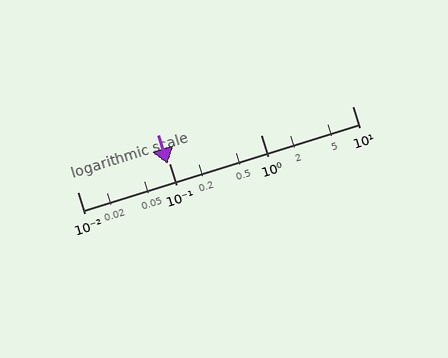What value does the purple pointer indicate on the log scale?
The pointer indicates approximately 0.096.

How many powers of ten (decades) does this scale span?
The scale spans 3 decades, from 0.01 to 10.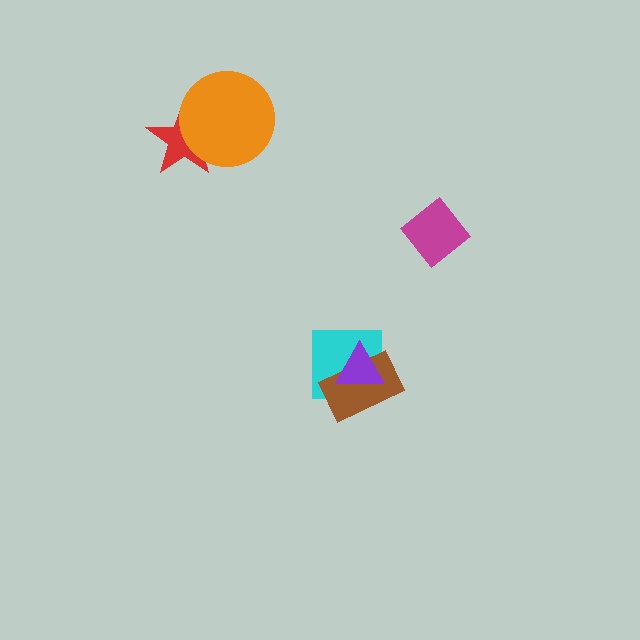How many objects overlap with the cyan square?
2 objects overlap with the cyan square.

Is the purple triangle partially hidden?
No, no other shape covers it.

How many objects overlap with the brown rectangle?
2 objects overlap with the brown rectangle.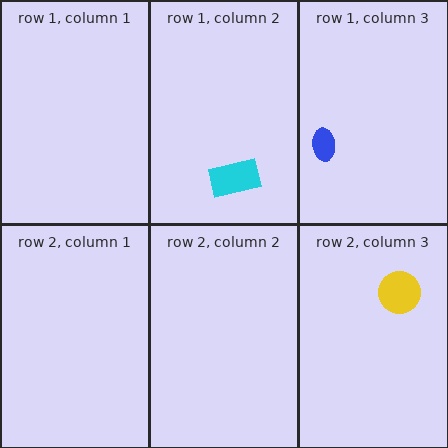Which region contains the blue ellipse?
The row 1, column 3 region.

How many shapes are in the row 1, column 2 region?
1.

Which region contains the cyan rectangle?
The row 1, column 2 region.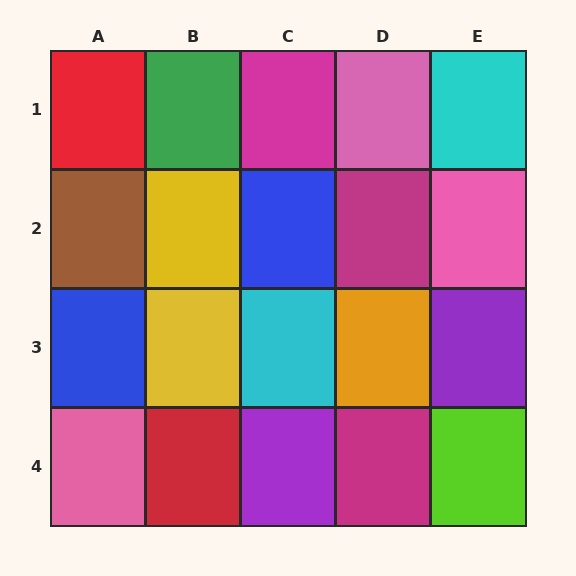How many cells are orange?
1 cell is orange.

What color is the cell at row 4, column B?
Red.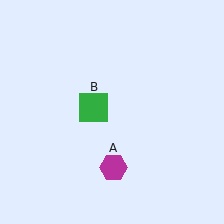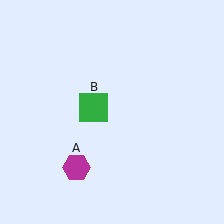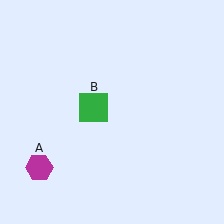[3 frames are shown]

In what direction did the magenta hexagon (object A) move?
The magenta hexagon (object A) moved left.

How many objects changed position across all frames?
1 object changed position: magenta hexagon (object A).